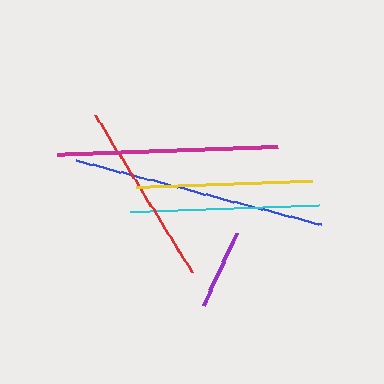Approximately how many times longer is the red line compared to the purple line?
The red line is approximately 2.3 times the length of the purple line.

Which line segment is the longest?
The blue line is the longest at approximately 254 pixels.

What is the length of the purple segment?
The purple segment is approximately 79 pixels long.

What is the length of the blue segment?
The blue segment is approximately 254 pixels long.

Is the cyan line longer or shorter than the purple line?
The cyan line is longer than the purple line.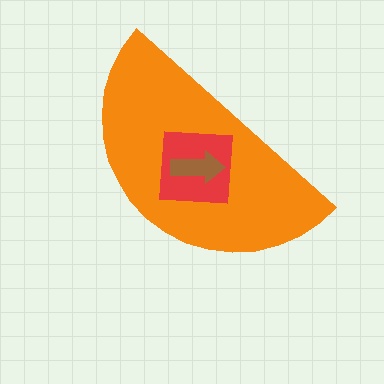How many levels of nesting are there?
3.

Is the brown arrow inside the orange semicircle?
Yes.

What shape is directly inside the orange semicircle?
The red square.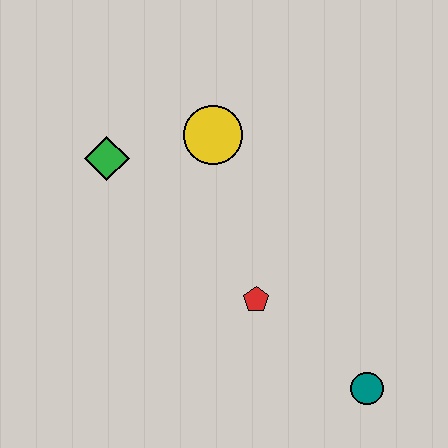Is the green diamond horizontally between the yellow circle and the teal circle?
No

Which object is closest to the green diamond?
The yellow circle is closest to the green diamond.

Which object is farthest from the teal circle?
The green diamond is farthest from the teal circle.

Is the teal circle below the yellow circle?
Yes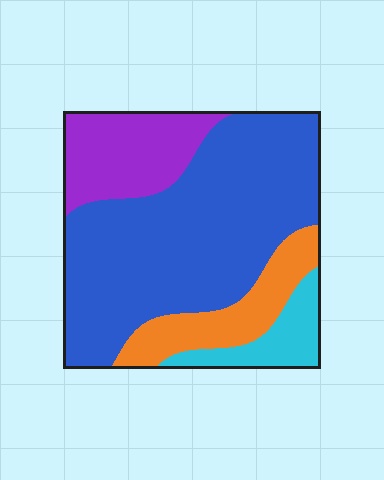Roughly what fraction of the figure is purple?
Purple covers about 20% of the figure.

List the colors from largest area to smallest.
From largest to smallest: blue, purple, orange, cyan.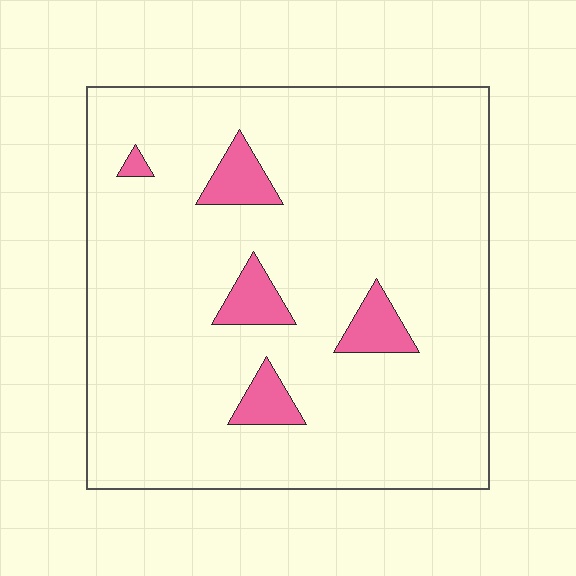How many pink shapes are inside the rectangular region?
5.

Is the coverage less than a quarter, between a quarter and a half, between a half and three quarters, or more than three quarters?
Less than a quarter.